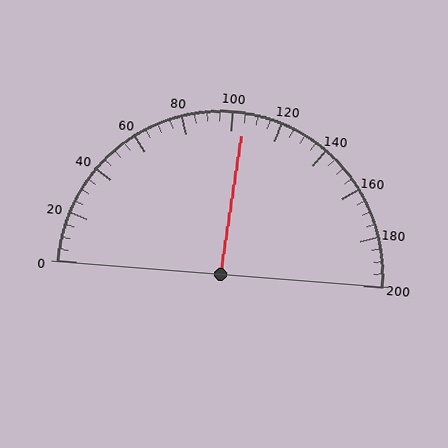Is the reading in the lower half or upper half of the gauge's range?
The reading is in the upper half of the range (0 to 200).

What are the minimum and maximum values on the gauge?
The gauge ranges from 0 to 200.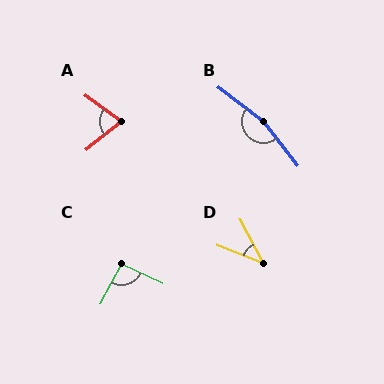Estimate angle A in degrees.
Approximately 75 degrees.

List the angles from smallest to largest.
D (40°), A (75°), C (92°), B (165°).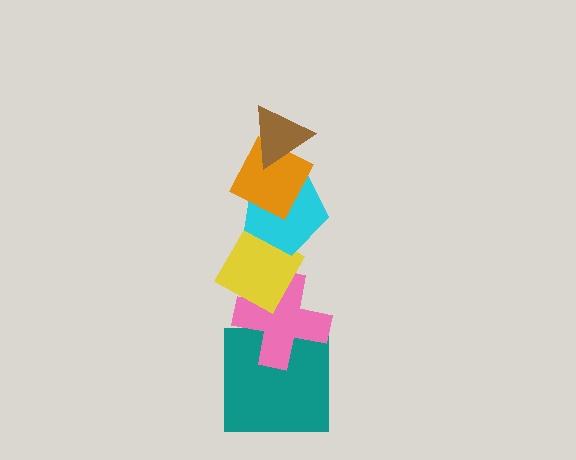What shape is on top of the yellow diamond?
The cyan pentagon is on top of the yellow diamond.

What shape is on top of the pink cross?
The yellow diamond is on top of the pink cross.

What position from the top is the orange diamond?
The orange diamond is 2nd from the top.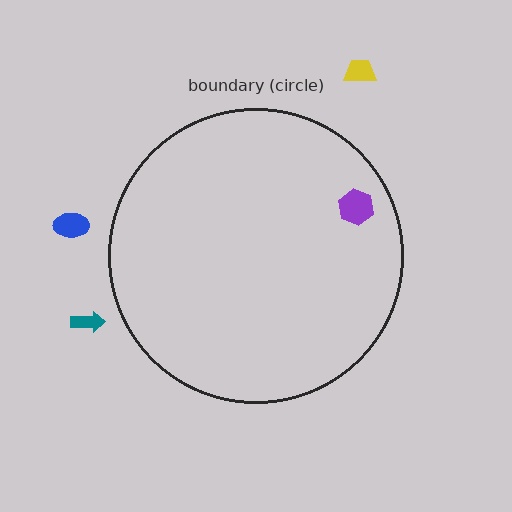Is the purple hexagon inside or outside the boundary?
Inside.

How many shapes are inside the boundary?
1 inside, 3 outside.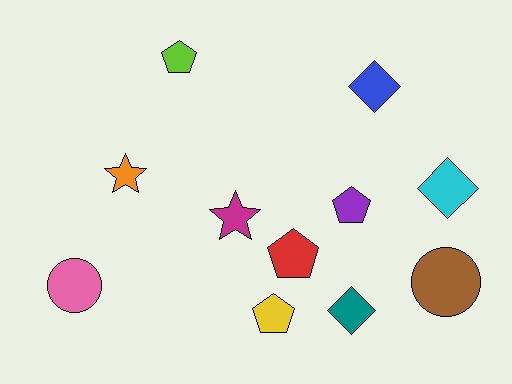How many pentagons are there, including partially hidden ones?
There are 4 pentagons.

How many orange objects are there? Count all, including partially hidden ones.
There is 1 orange object.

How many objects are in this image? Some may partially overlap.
There are 11 objects.